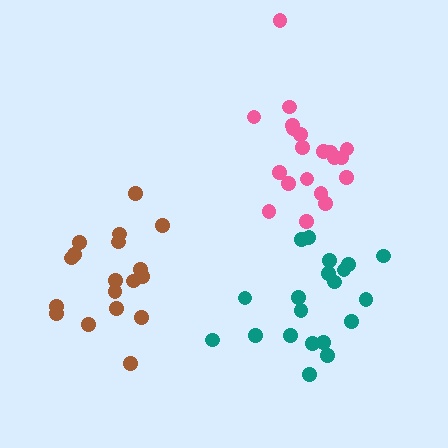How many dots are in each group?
Group 1: 20 dots, Group 2: 20 dots, Group 3: 18 dots (58 total).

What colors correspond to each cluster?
The clusters are colored: pink, teal, brown.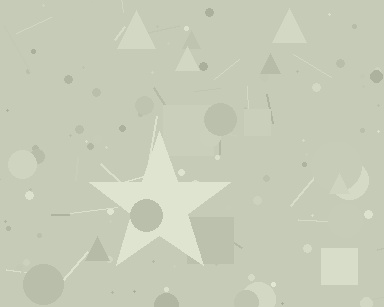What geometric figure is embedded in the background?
A star is embedded in the background.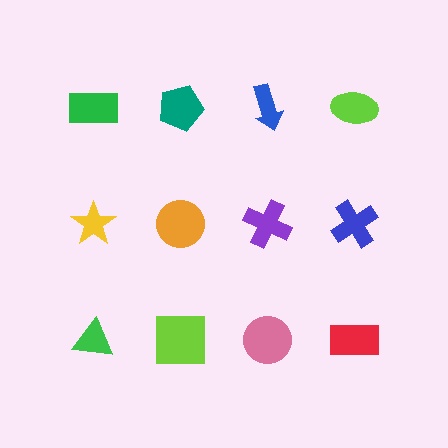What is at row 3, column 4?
A red rectangle.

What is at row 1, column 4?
A lime ellipse.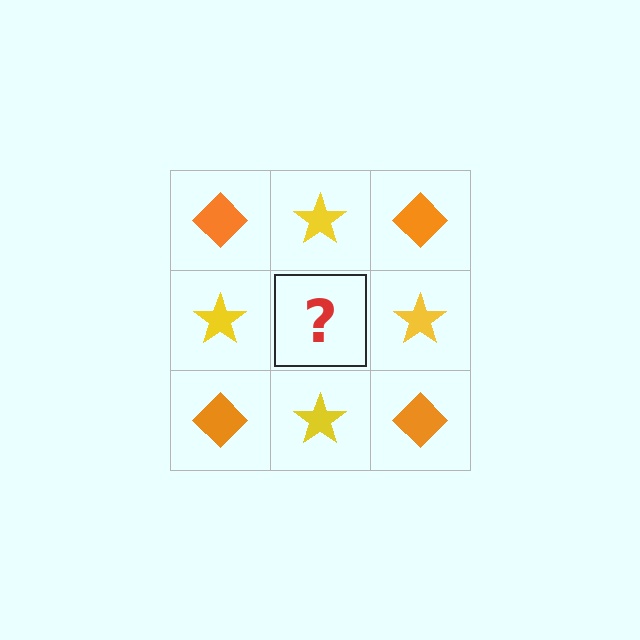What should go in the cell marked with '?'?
The missing cell should contain an orange diamond.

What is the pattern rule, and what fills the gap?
The rule is that it alternates orange diamond and yellow star in a checkerboard pattern. The gap should be filled with an orange diamond.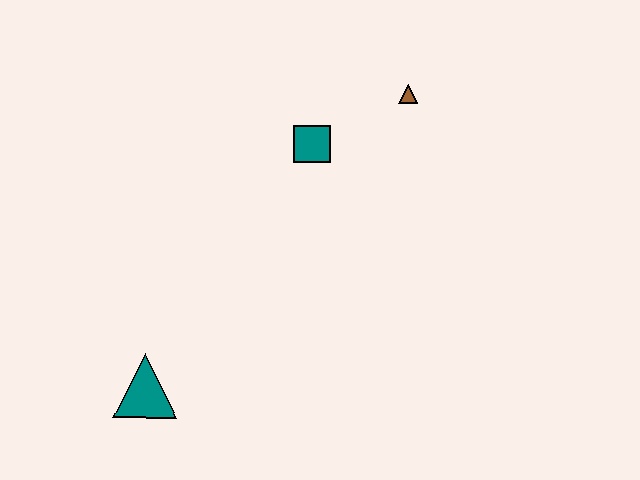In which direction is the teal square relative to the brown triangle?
The teal square is to the left of the brown triangle.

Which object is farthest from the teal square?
The teal triangle is farthest from the teal square.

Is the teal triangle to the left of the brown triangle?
Yes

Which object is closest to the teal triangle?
The teal square is closest to the teal triangle.